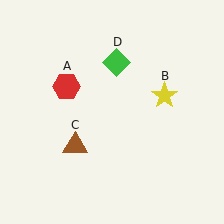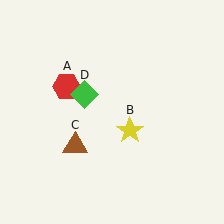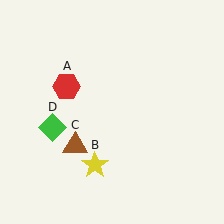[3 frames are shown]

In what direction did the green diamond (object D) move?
The green diamond (object D) moved down and to the left.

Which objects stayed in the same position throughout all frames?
Red hexagon (object A) and brown triangle (object C) remained stationary.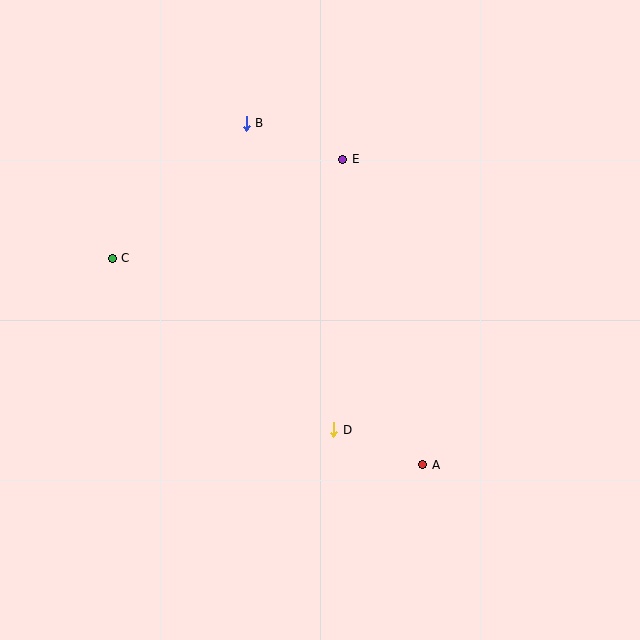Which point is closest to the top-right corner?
Point E is closest to the top-right corner.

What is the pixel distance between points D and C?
The distance between D and C is 280 pixels.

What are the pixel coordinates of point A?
Point A is at (423, 465).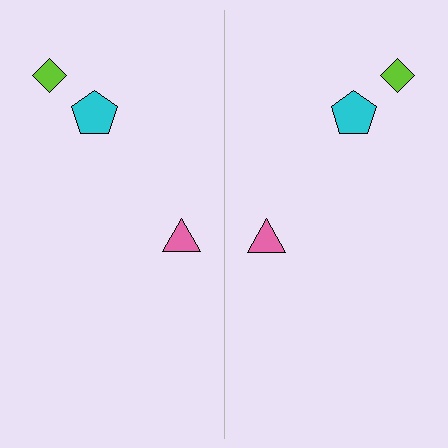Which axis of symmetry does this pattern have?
The pattern has a vertical axis of symmetry running through the center of the image.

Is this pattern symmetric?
Yes, this pattern has bilateral (reflection) symmetry.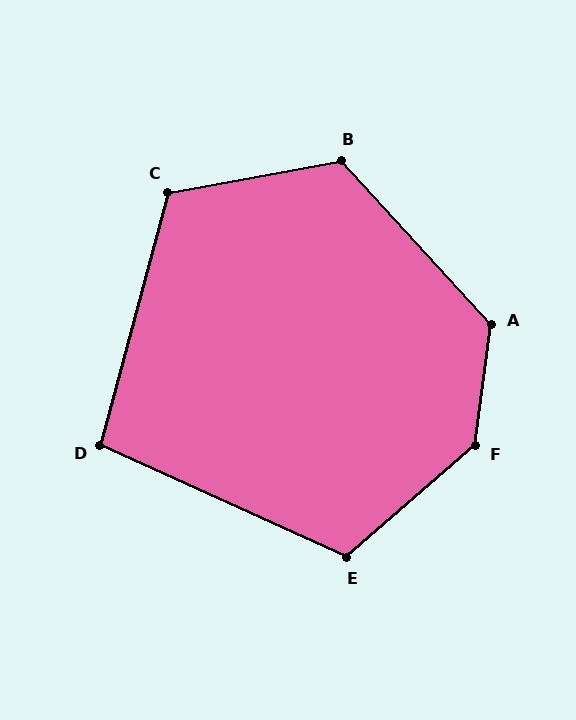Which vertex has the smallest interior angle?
D, at approximately 100 degrees.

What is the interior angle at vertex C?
Approximately 115 degrees (obtuse).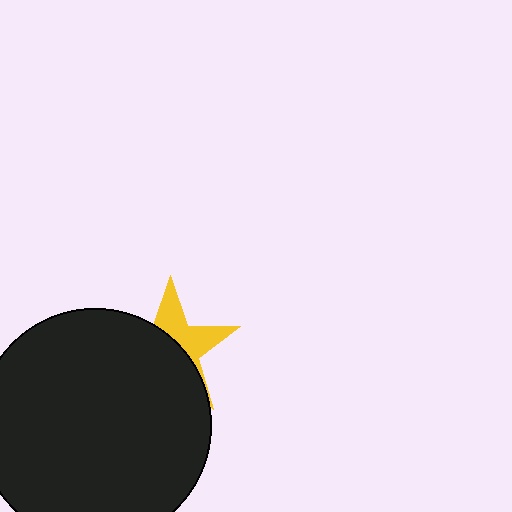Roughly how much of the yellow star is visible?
A small part of it is visible (roughly 38%).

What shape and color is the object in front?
The object in front is a black circle.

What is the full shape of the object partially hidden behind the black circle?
The partially hidden object is a yellow star.